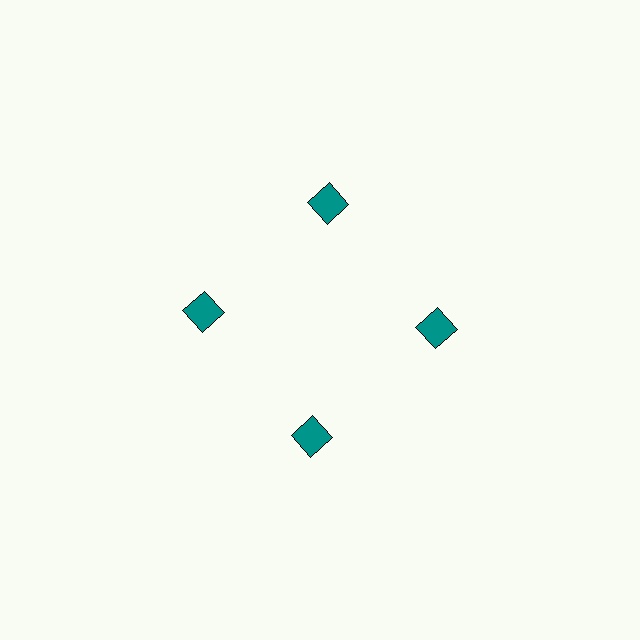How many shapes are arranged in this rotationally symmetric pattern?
There are 4 shapes, arranged in 4 groups of 1.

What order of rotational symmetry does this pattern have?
This pattern has 4-fold rotational symmetry.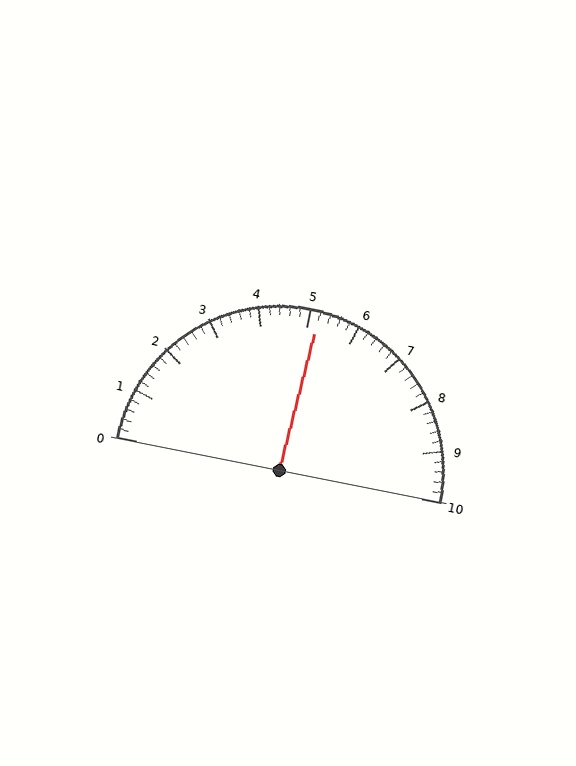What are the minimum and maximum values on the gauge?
The gauge ranges from 0 to 10.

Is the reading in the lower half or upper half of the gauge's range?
The reading is in the upper half of the range (0 to 10).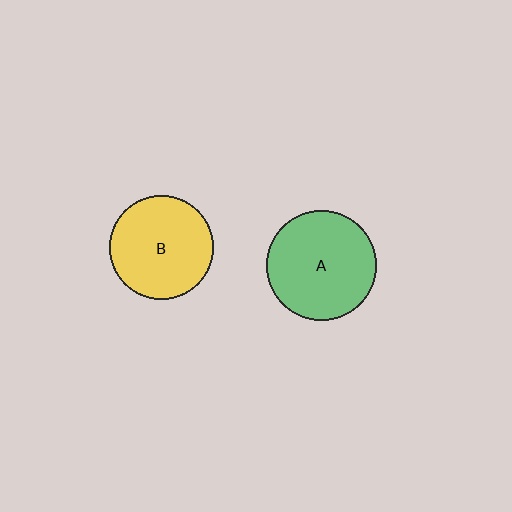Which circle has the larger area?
Circle A (green).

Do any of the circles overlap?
No, none of the circles overlap.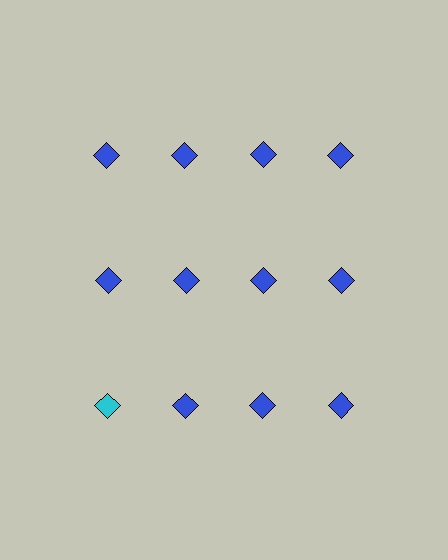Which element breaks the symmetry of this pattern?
The cyan diamond in the third row, leftmost column breaks the symmetry. All other shapes are blue diamonds.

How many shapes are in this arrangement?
There are 12 shapes arranged in a grid pattern.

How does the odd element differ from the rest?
It has a different color: cyan instead of blue.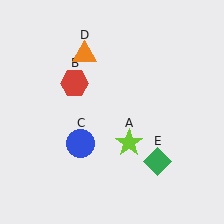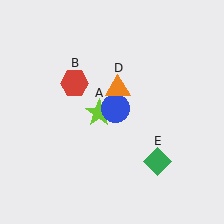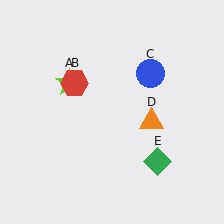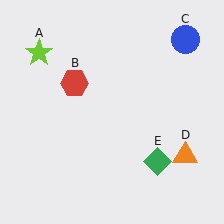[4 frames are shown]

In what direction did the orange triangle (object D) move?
The orange triangle (object D) moved down and to the right.